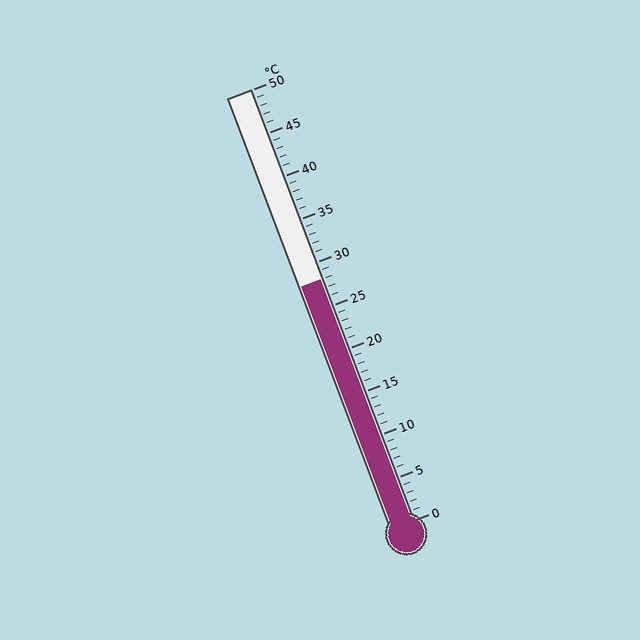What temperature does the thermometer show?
The thermometer shows approximately 28°C.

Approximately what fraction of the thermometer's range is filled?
The thermometer is filled to approximately 55% of its range.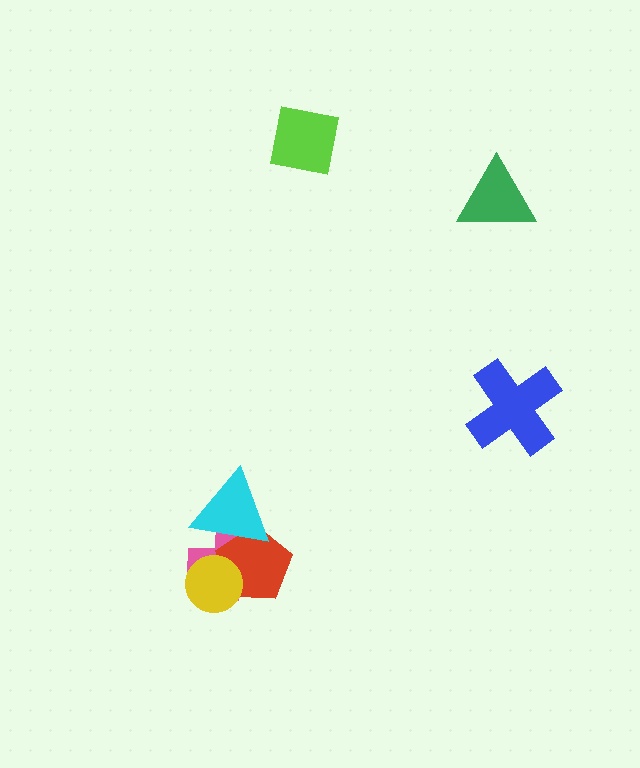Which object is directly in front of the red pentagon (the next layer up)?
The cyan triangle is directly in front of the red pentagon.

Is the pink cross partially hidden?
Yes, it is partially covered by another shape.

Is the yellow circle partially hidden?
No, no other shape covers it.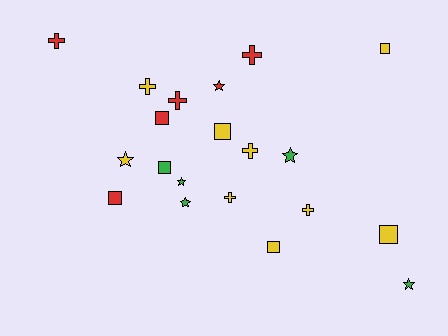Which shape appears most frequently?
Cross, with 7 objects.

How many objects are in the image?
There are 20 objects.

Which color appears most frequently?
Yellow, with 9 objects.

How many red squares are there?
There are 2 red squares.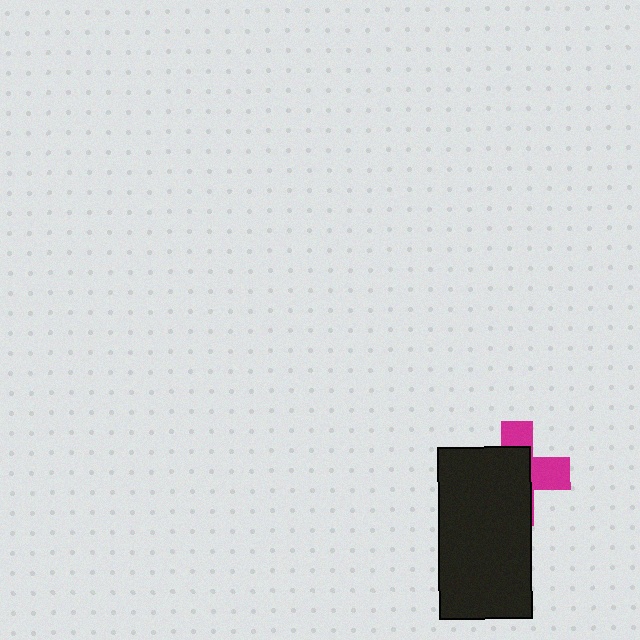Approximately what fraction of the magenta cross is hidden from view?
Roughly 62% of the magenta cross is hidden behind the black rectangle.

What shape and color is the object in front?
The object in front is a black rectangle.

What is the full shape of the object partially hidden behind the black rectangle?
The partially hidden object is a magenta cross.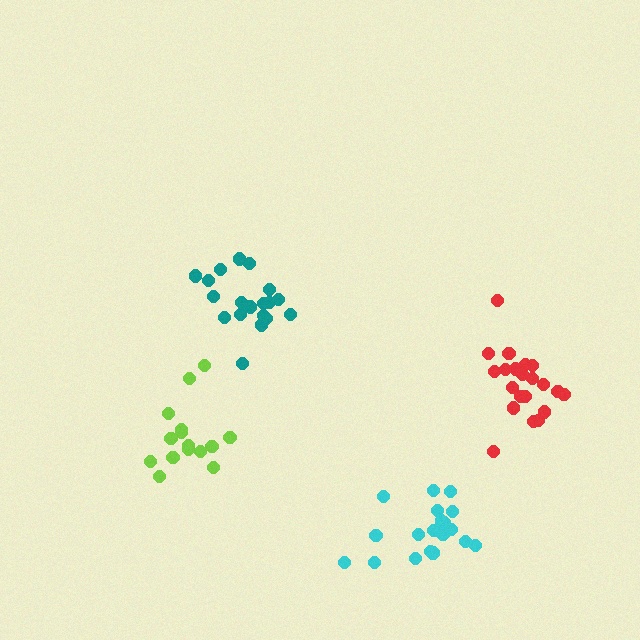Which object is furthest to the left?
The lime cluster is leftmost.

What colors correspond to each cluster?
The clusters are colored: teal, cyan, lime, red.